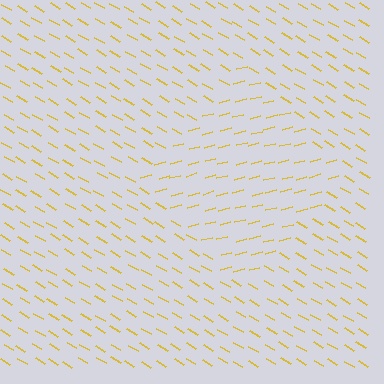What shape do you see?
I see a diamond.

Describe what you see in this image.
The image is filled with small yellow line segments. A diamond region in the image has lines oriented differently from the surrounding lines, creating a visible texture boundary.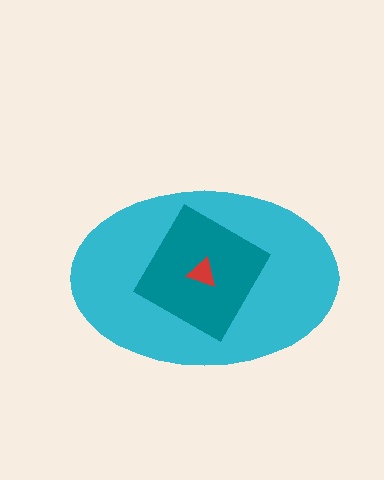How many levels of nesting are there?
3.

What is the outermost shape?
The cyan ellipse.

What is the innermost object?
The red triangle.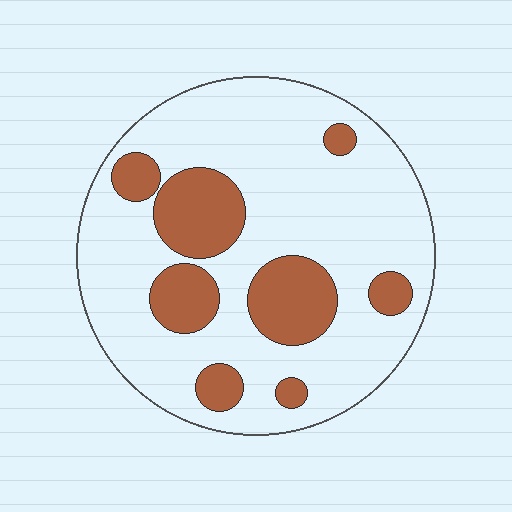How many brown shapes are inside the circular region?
8.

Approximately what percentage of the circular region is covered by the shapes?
Approximately 25%.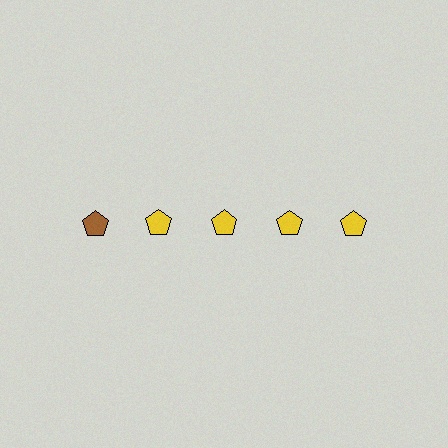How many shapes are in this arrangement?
There are 5 shapes arranged in a grid pattern.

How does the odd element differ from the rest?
It has a different color: brown instead of yellow.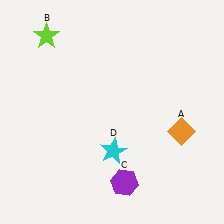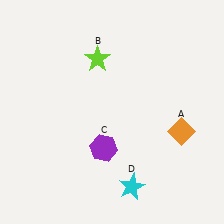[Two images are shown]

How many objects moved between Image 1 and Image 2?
3 objects moved between the two images.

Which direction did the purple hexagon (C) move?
The purple hexagon (C) moved up.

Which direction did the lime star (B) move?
The lime star (B) moved right.